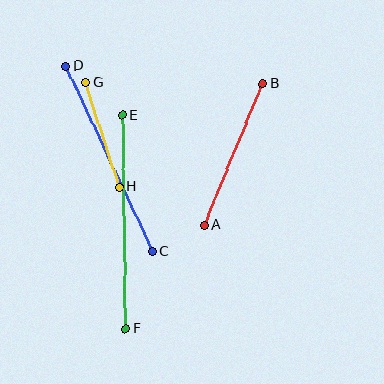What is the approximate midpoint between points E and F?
The midpoint is at approximately (124, 222) pixels.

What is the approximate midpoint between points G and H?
The midpoint is at approximately (102, 135) pixels.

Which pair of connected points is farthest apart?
Points E and F are farthest apart.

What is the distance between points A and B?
The distance is approximately 153 pixels.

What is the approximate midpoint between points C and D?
The midpoint is at approximately (109, 159) pixels.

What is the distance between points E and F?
The distance is approximately 214 pixels.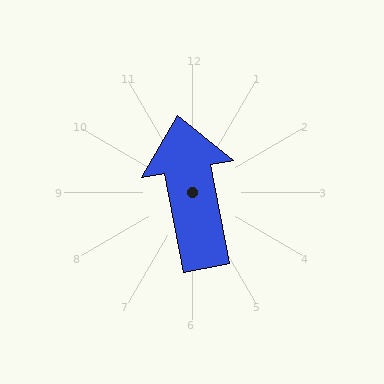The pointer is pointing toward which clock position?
Roughly 12 o'clock.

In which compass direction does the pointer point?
North.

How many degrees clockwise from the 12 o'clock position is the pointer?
Approximately 349 degrees.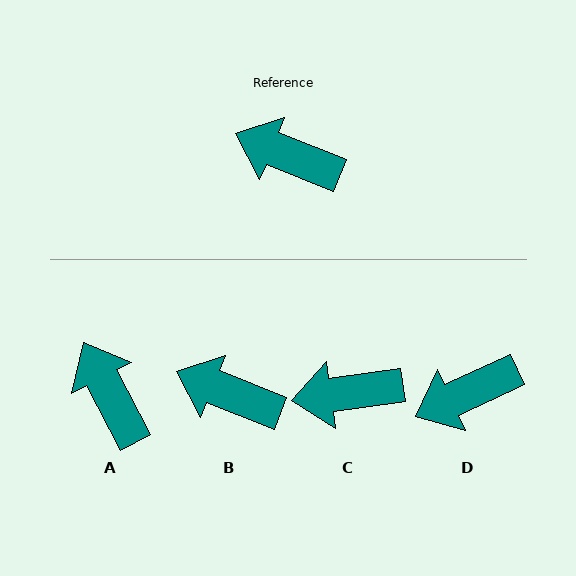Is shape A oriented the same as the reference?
No, it is off by about 41 degrees.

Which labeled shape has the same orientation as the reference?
B.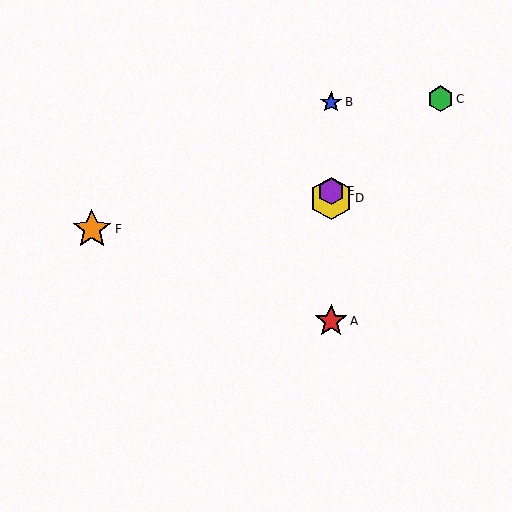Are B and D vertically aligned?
Yes, both are at x≈331.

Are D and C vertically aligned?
No, D is at x≈331 and C is at x≈441.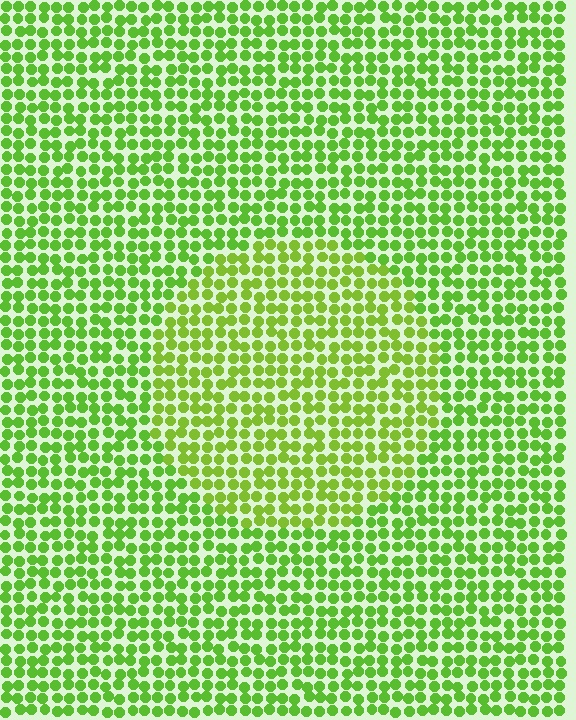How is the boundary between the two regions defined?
The boundary is defined purely by a slight shift in hue (about 16 degrees). Spacing, size, and orientation are identical on both sides.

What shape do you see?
I see a circle.